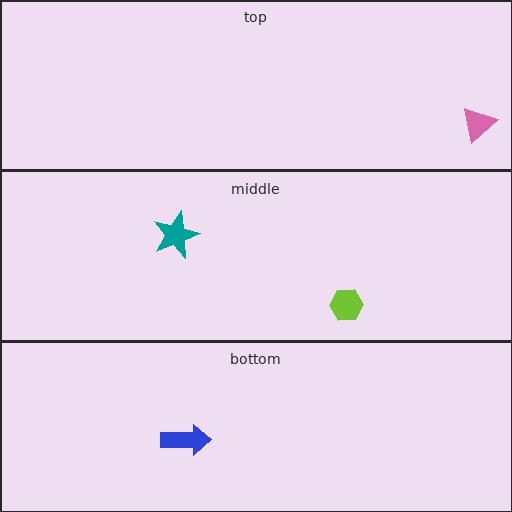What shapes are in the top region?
The pink triangle.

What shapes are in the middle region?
The teal star, the lime hexagon.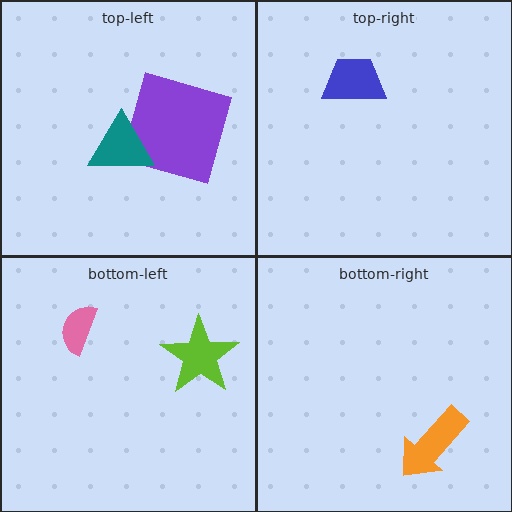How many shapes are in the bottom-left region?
2.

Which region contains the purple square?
The top-left region.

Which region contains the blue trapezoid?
The top-right region.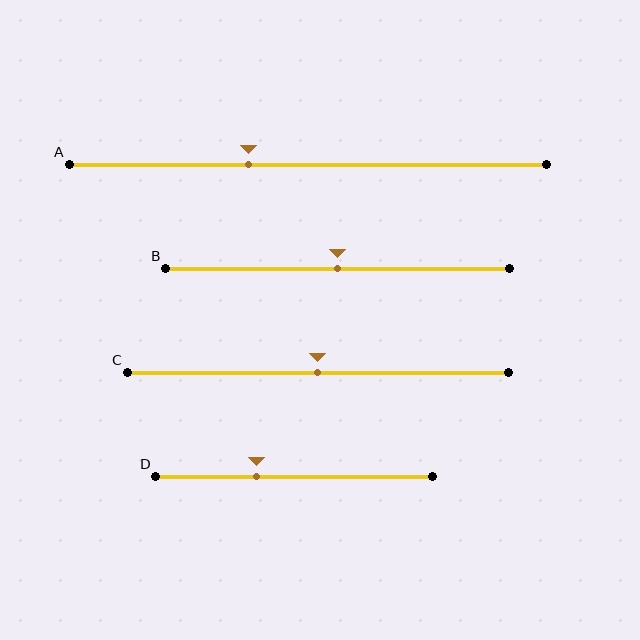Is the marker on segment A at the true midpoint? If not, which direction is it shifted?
No, the marker on segment A is shifted to the left by about 12% of the segment length.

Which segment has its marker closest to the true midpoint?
Segment B has its marker closest to the true midpoint.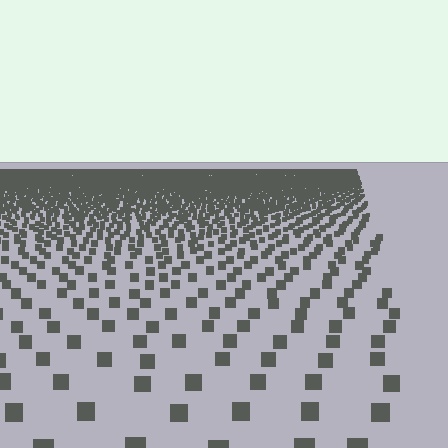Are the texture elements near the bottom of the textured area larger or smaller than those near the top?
Larger. Near the bottom, elements are closer to the viewer and appear at a bigger on-screen size.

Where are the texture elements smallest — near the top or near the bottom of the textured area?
Near the top.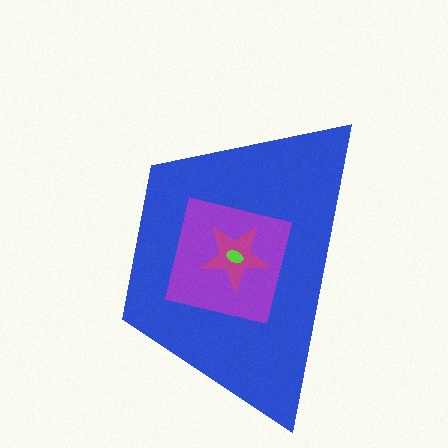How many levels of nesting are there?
4.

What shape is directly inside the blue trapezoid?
The purple square.